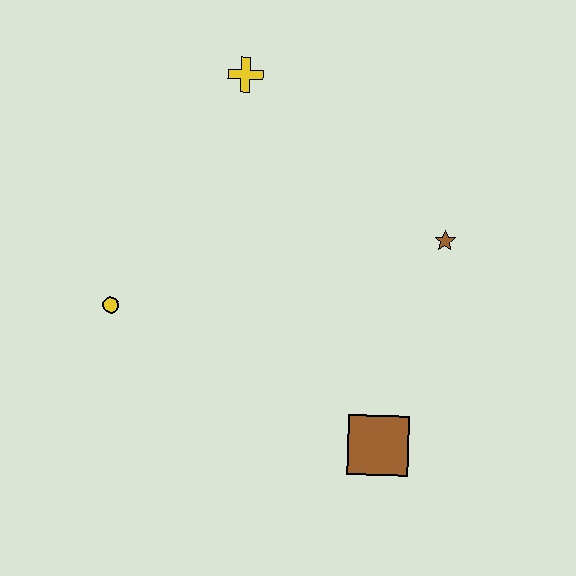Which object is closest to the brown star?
The brown square is closest to the brown star.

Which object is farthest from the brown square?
The yellow cross is farthest from the brown square.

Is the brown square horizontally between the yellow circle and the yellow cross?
No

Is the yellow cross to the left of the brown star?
Yes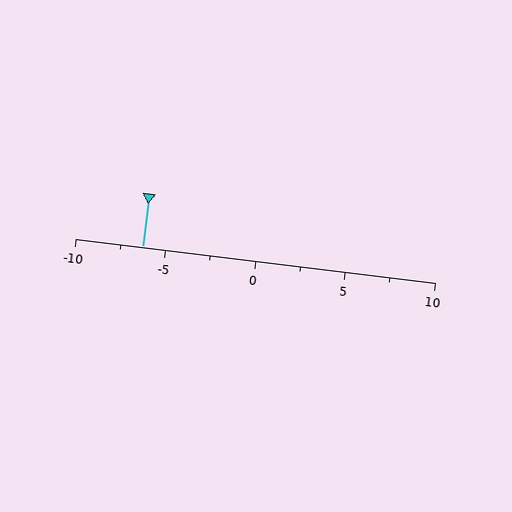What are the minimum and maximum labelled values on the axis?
The axis runs from -10 to 10.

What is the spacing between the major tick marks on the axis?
The major ticks are spaced 5 apart.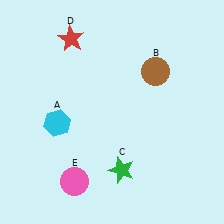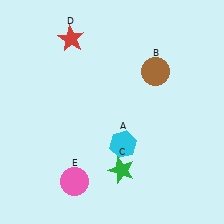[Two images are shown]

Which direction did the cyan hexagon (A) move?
The cyan hexagon (A) moved right.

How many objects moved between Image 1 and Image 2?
1 object moved between the two images.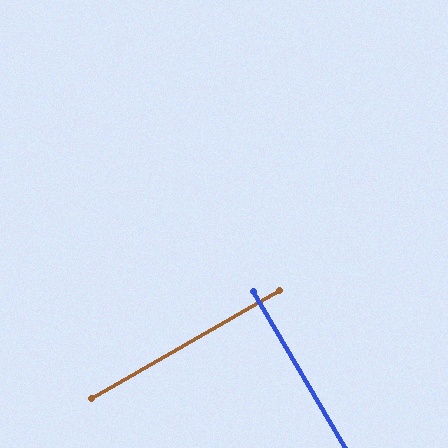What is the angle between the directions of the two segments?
Approximately 90 degrees.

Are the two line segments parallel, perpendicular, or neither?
Perpendicular — they meet at approximately 90°.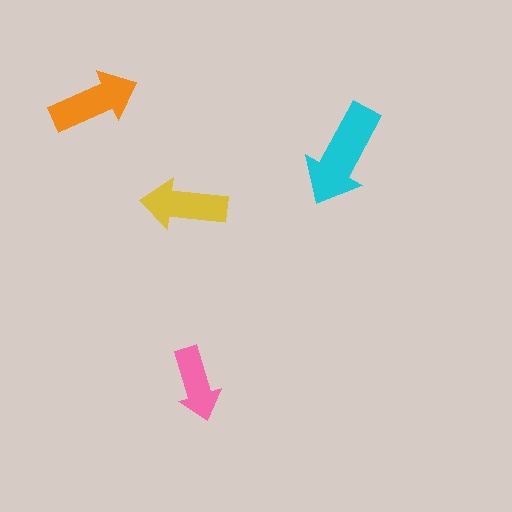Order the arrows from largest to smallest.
the cyan one, the orange one, the yellow one, the pink one.